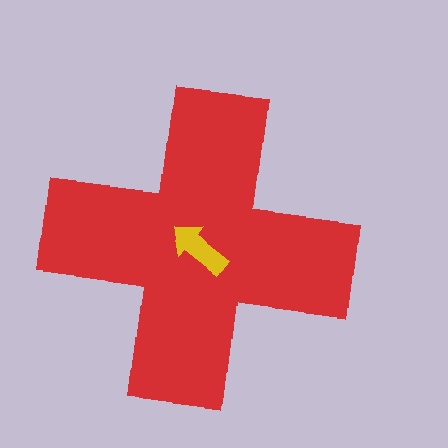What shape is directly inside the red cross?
The yellow arrow.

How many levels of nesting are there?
2.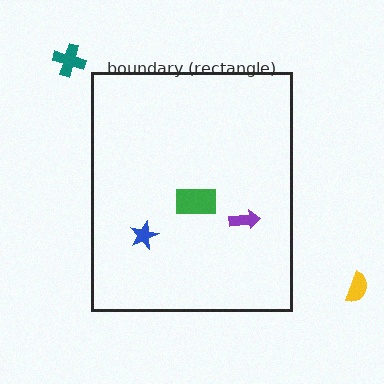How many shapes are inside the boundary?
3 inside, 2 outside.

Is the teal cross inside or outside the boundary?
Outside.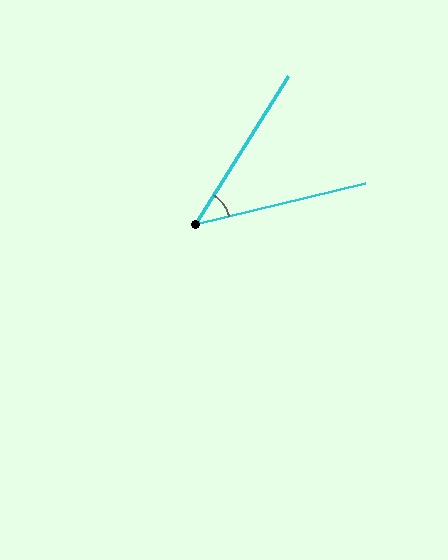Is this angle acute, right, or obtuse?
It is acute.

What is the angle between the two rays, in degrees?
Approximately 44 degrees.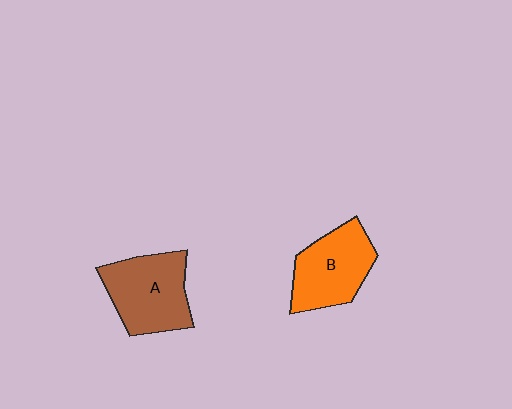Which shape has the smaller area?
Shape B (orange).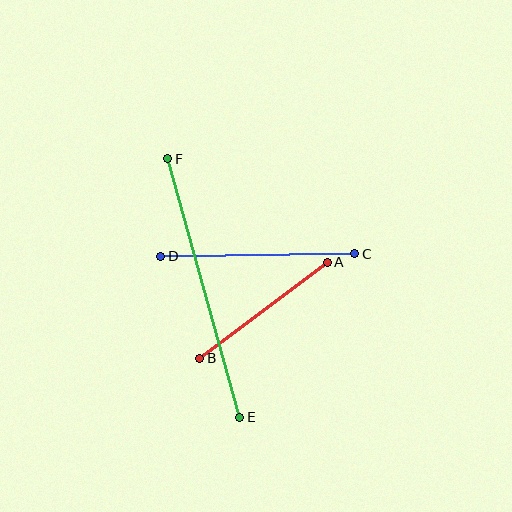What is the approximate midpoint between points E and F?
The midpoint is at approximately (204, 288) pixels.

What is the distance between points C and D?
The distance is approximately 194 pixels.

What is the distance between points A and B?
The distance is approximately 160 pixels.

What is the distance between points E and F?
The distance is approximately 268 pixels.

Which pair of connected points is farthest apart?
Points E and F are farthest apart.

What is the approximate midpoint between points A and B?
The midpoint is at approximately (263, 310) pixels.